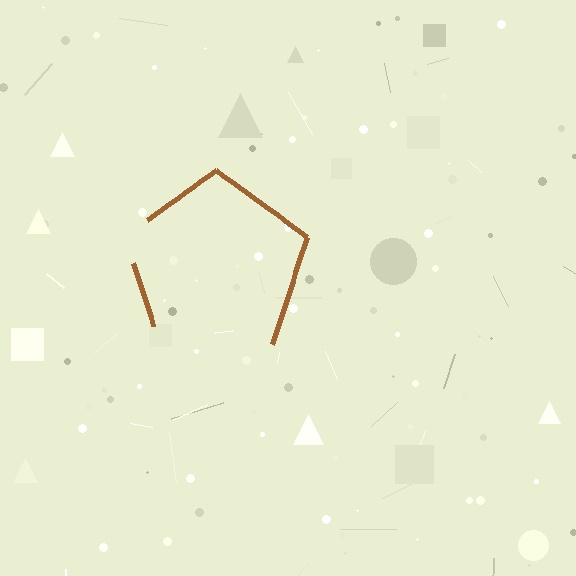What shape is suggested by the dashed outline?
The dashed outline suggests a pentagon.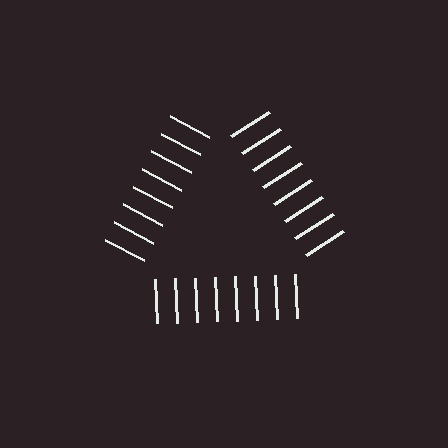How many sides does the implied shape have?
3 sides — the line-ends trace a triangle.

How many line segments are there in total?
24 — 8 along each of the 3 edges.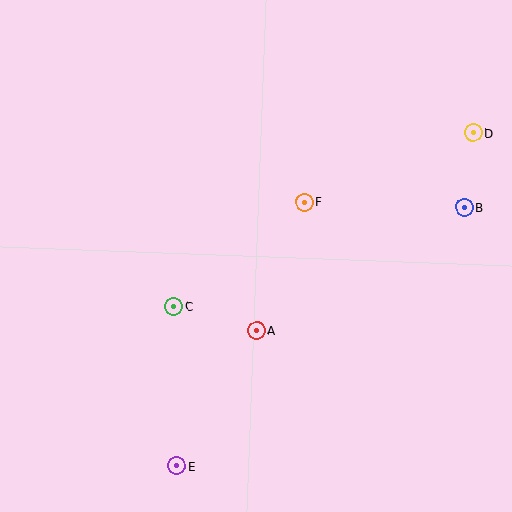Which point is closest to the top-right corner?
Point D is closest to the top-right corner.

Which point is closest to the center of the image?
Point F at (304, 202) is closest to the center.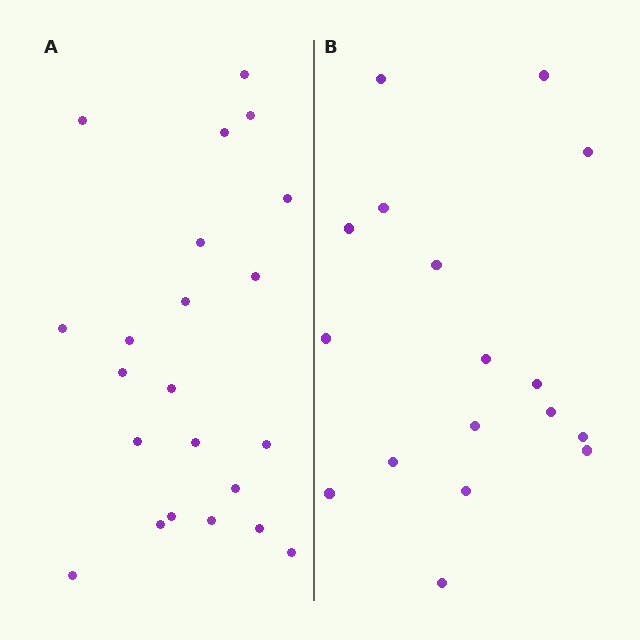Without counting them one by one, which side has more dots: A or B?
Region A (the left region) has more dots.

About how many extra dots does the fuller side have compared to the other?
Region A has about 5 more dots than region B.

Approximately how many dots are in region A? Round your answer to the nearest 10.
About 20 dots. (The exact count is 22, which rounds to 20.)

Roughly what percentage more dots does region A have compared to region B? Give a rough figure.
About 30% more.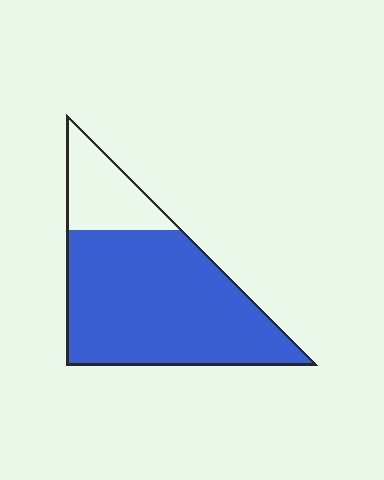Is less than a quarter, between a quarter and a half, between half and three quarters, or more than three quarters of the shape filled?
More than three quarters.